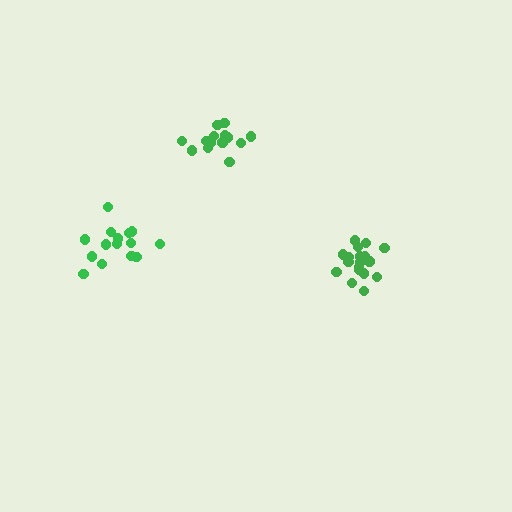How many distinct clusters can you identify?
There are 3 distinct clusters.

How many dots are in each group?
Group 1: 15 dots, Group 2: 18 dots, Group 3: 15 dots (48 total).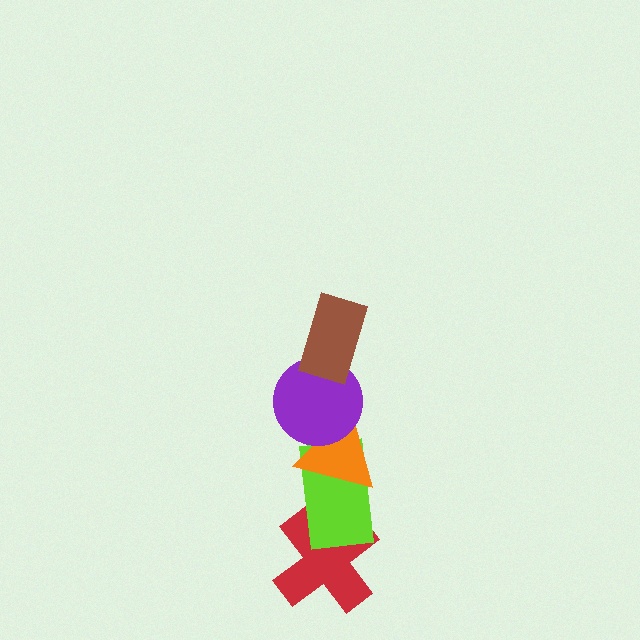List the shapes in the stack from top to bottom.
From top to bottom: the brown rectangle, the purple circle, the orange triangle, the lime rectangle, the red cross.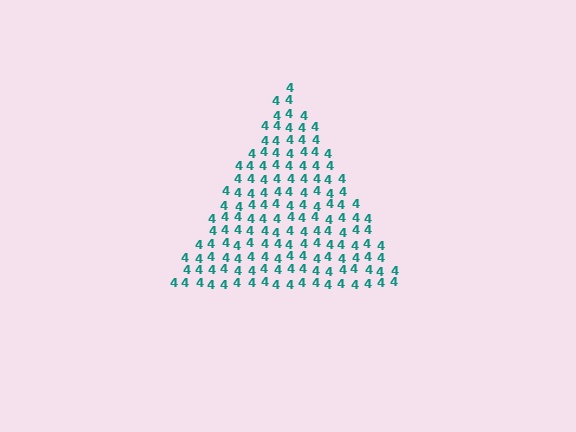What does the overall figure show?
The overall figure shows a triangle.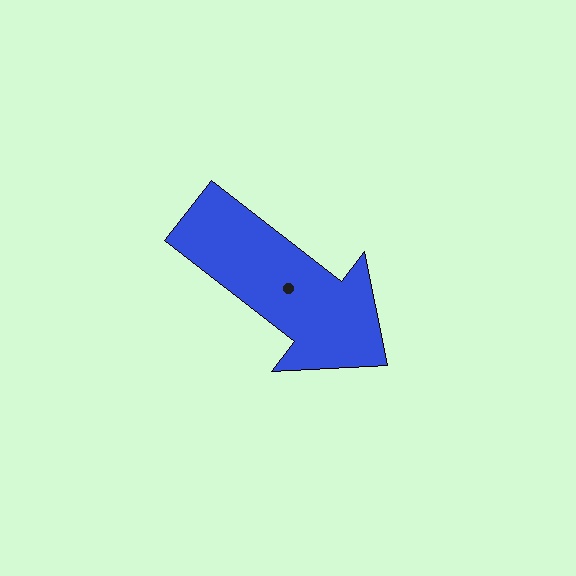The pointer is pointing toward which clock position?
Roughly 4 o'clock.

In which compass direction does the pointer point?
Southeast.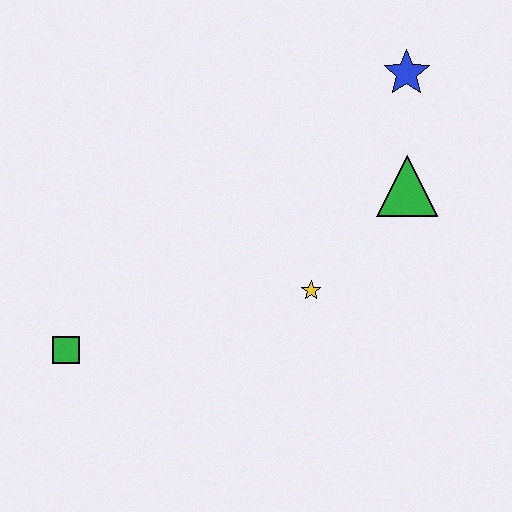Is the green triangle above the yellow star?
Yes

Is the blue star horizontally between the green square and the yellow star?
No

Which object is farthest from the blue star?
The green square is farthest from the blue star.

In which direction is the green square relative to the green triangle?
The green square is to the left of the green triangle.